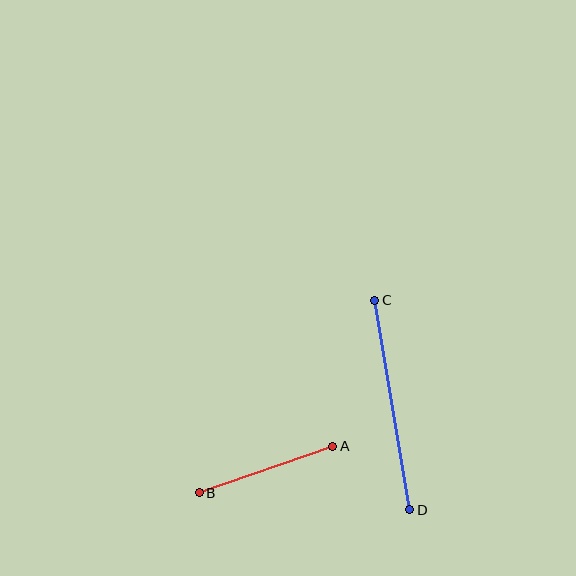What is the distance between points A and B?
The distance is approximately 141 pixels.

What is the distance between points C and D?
The distance is approximately 212 pixels.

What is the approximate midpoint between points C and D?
The midpoint is at approximately (392, 405) pixels.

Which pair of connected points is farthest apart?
Points C and D are farthest apart.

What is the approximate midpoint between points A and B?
The midpoint is at approximately (266, 469) pixels.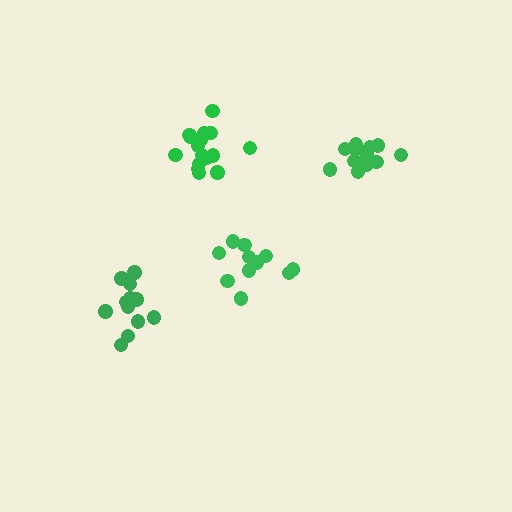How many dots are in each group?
Group 1: 11 dots, Group 2: 14 dots, Group 3: 16 dots, Group 4: 13 dots (54 total).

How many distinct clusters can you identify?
There are 4 distinct clusters.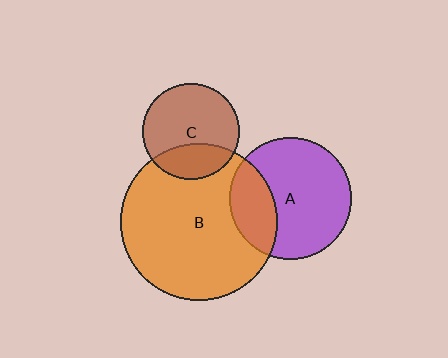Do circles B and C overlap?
Yes.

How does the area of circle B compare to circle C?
Approximately 2.7 times.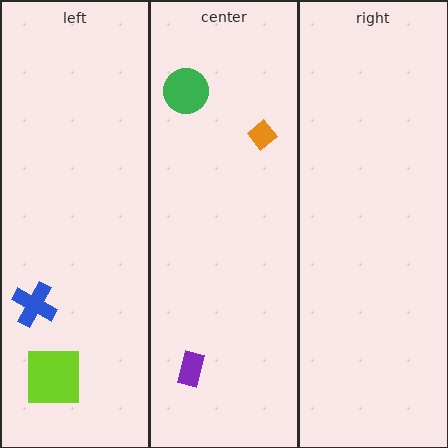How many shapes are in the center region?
3.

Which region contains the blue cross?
The left region.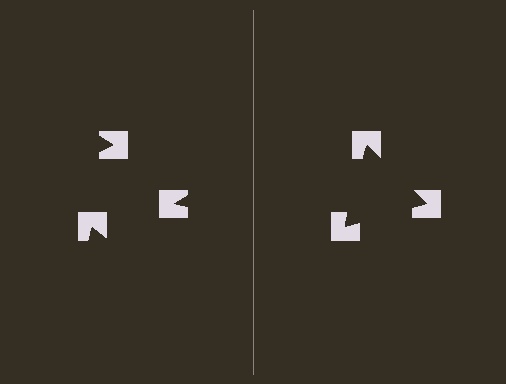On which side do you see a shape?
An illusory triangle appears on the right side. On the left side the wedge cuts are rotated, so no coherent shape forms.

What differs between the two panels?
The notched squares are positioned identically on both sides; only the wedge orientations differ. On the right they align to a triangle; on the left they are misaligned.